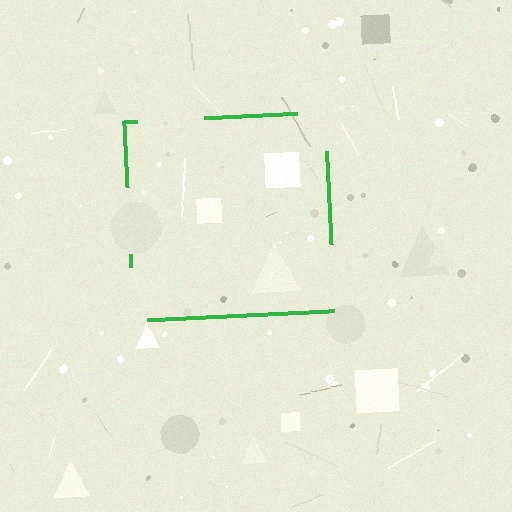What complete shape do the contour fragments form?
The contour fragments form a square.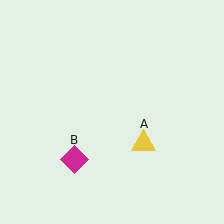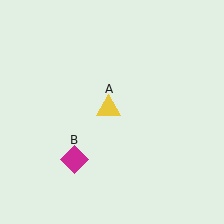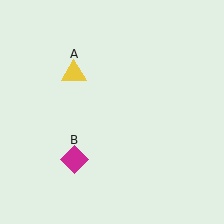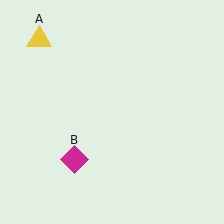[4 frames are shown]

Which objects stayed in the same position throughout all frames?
Magenta diamond (object B) remained stationary.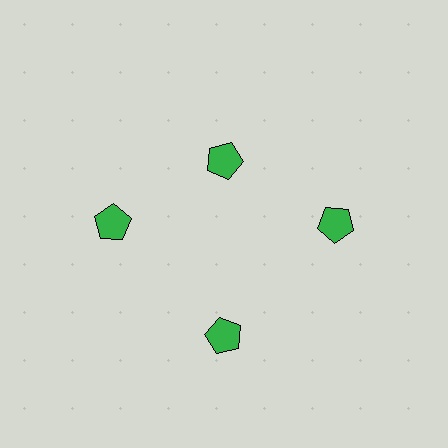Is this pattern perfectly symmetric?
No. The 4 green pentagons are arranged in a ring, but one element near the 12 o'clock position is pulled inward toward the center, breaking the 4-fold rotational symmetry.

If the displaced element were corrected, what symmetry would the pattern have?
It would have 4-fold rotational symmetry — the pattern would map onto itself every 90 degrees.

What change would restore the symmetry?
The symmetry would be restored by moving it outward, back onto the ring so that all 4 pentagons sit at equal angles and equal distance from the center.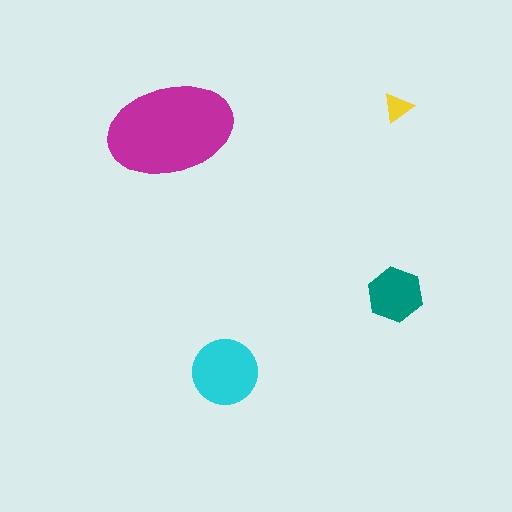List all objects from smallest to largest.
The yellow triangle, the teal hexagon, the cyan circle, the magenta ellipse.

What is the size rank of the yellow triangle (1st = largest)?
4th.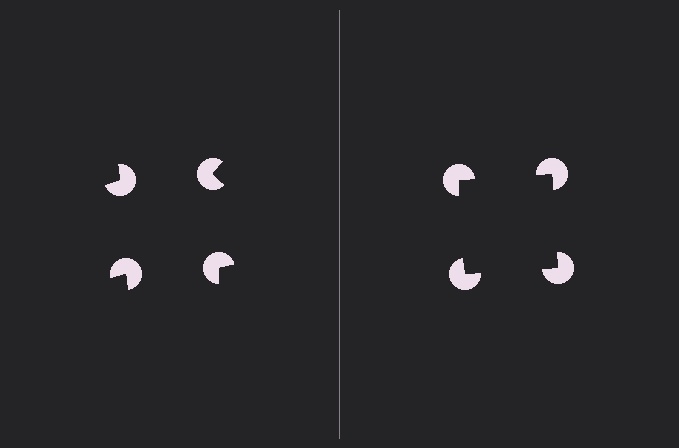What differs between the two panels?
The pac-man discs are positioned identically on both sides; only the wedge orientations differ. On the right they align to a square; on the left they are misaligned.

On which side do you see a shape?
An illusory square appears on the right side. On the left side the wedge cuts are rotated, so no coherent shape forms.